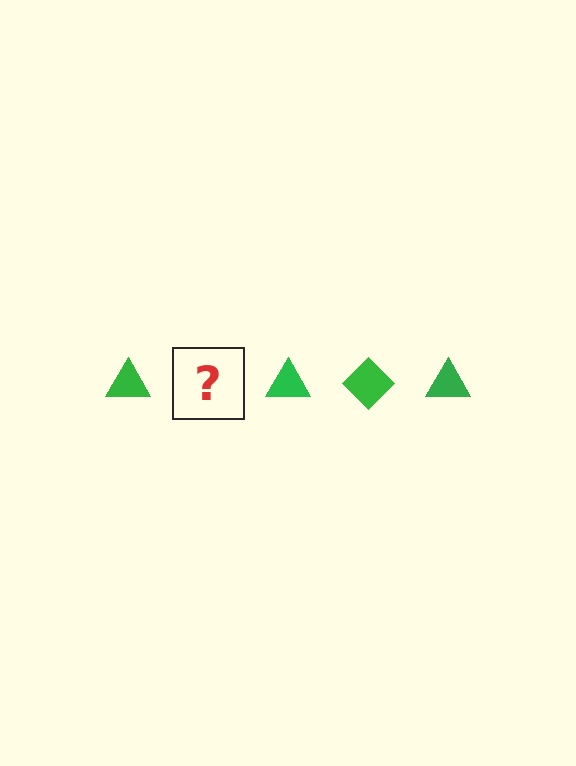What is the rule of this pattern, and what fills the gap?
The rule is that the pattern cycles through triangle, diamond shapes in green. The gap should be filled with a green diamond.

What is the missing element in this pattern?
The missing element is a green diamond.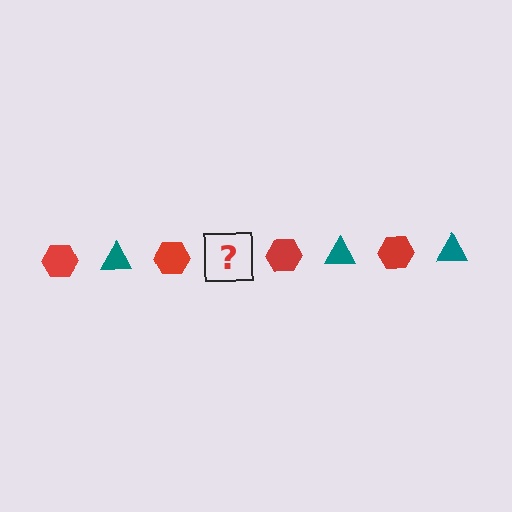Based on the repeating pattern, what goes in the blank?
The blank should be a teal triangle.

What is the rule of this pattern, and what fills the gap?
The rule is that the pattern alternates between red hexagon and teal triangle. The gap should be filled with a teal triangle.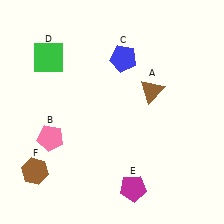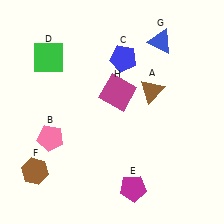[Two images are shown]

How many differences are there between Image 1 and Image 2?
There are 2 differences between the two images.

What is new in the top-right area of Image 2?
A blue triangle (G) was added in the top-right area of Image 2.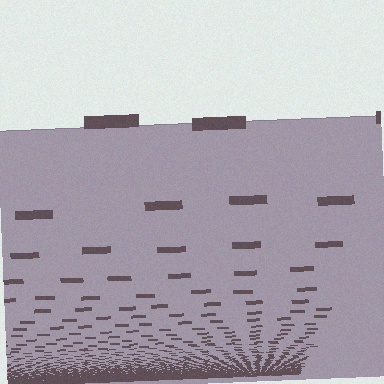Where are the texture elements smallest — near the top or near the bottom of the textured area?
Near the bottom.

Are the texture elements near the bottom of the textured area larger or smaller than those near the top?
Smaller. The gradient is inverted — elements near the bottom are smaller and denser.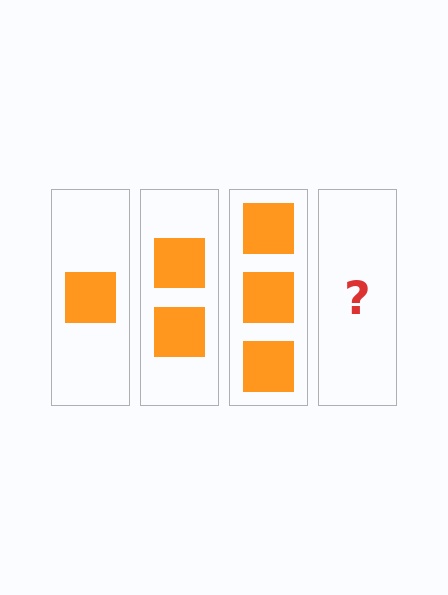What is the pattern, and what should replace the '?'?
The pattern is that each step adds one more square. The '?' should be 4 squares.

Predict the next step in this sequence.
The next step is 4 squares.